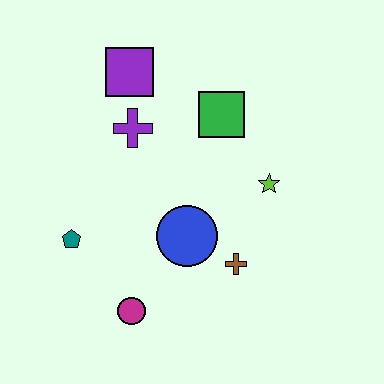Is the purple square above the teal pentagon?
Yes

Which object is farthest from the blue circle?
The purple square is farthest from the blue circle.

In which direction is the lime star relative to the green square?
The lime star is below the green square.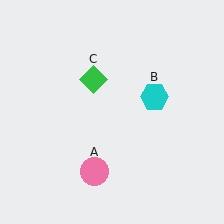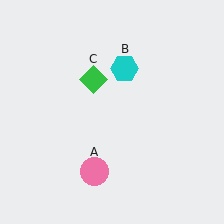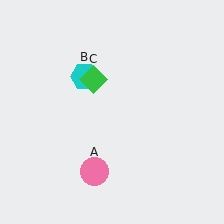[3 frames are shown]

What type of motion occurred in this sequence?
The cyan hexagon (object B) rotated counterclockwise around the center of the scene.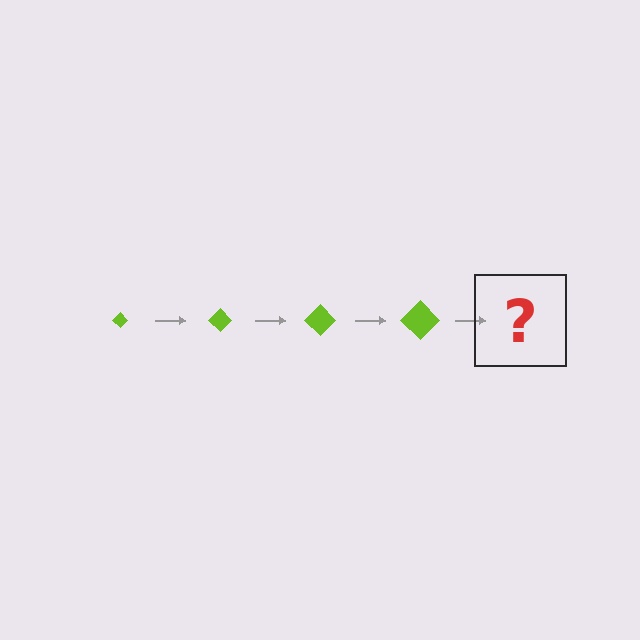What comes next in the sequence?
The next element should be a lime diamond, larger than the previous one.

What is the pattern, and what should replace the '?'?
The pattern is that the diamond gets progressively larger each step. The '?' should be a lime diamond, larger than the previous one.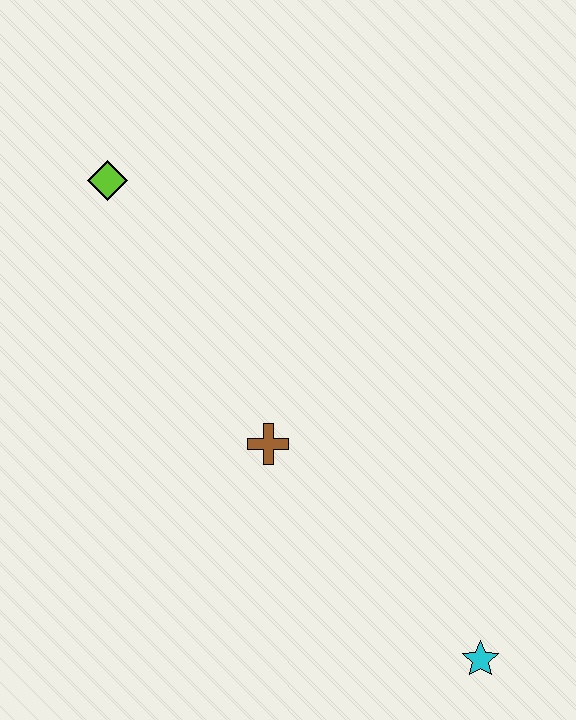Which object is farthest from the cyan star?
The lime diamond is farthest from the cyan star.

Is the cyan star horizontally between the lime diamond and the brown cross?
No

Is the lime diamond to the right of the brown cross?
No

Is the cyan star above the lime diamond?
No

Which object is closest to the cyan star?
The brown cross is closest to the cyan star.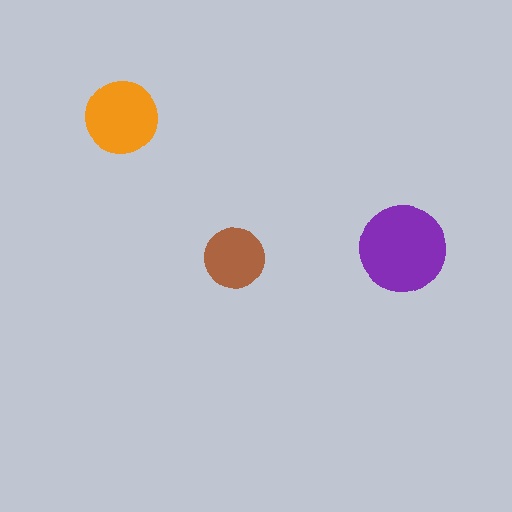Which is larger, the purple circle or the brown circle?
The purple one.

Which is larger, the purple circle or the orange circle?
The purple one.